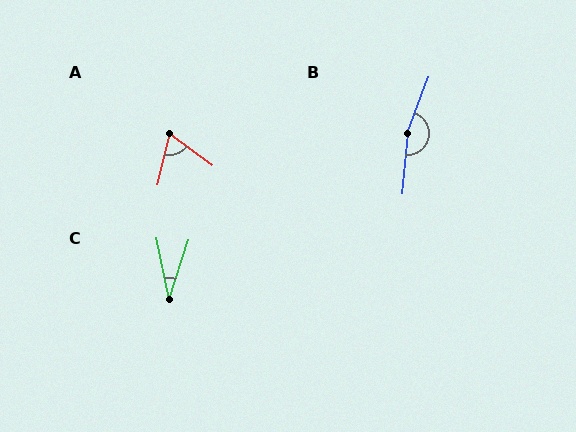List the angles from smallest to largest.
C (30°), A (67°), B (164°).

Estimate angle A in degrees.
Approximately 67 degrees.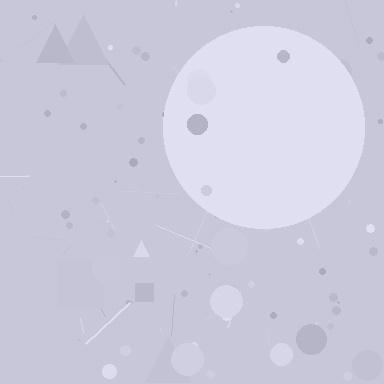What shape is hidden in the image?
A circle is hidden in the image.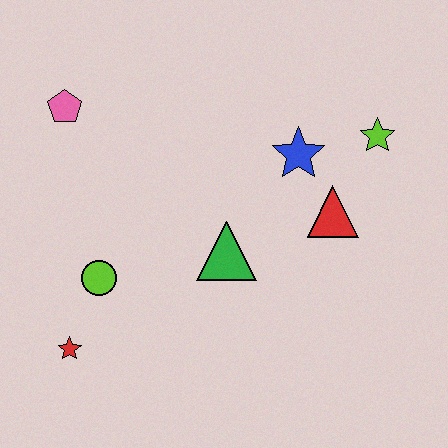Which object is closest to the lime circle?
The red star is closest to the lime circle.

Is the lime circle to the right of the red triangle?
No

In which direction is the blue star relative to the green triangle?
The blue star is above the green triangle.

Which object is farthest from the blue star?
The red star is farthest from the blue star.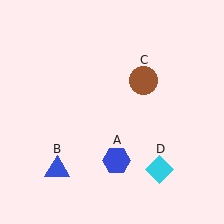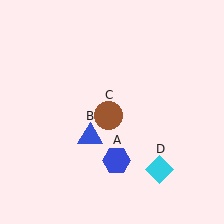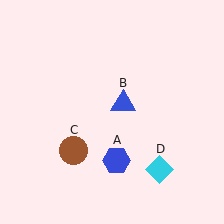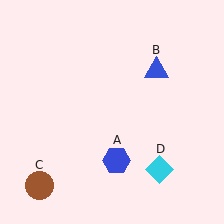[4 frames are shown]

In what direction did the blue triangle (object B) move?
The blue triangle (object B) moved up and to the right.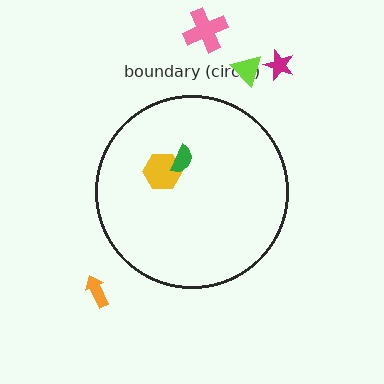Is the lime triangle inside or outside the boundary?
Outside.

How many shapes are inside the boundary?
2 inside, 4 outside.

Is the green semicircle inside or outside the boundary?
Inside.